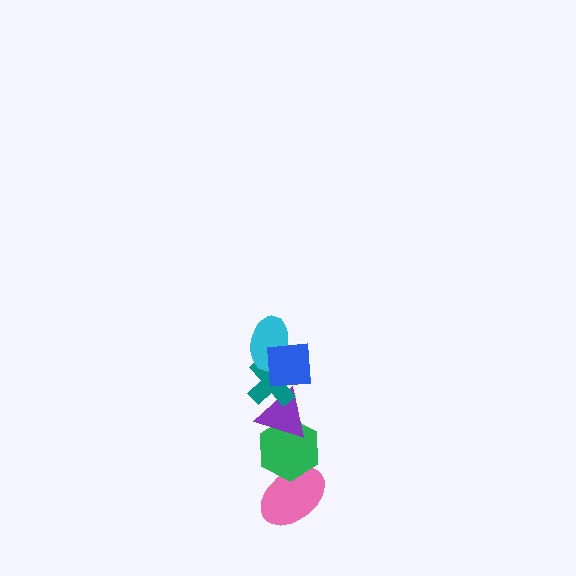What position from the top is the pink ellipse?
The pink ellipse is 6th from the top.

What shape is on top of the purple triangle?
The teal cross is on top of the purple triangle.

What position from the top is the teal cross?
The teal cross is 3rd from the top.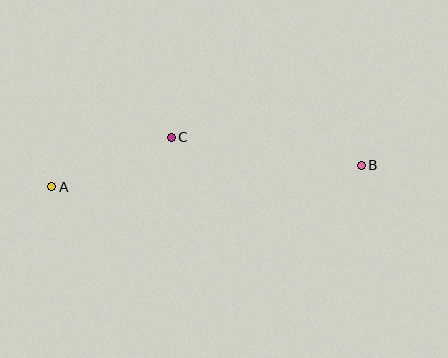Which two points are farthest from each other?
Points A and B are farthest from each other.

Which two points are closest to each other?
Points A and C are closest to each other.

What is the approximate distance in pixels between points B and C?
The distance between B and C is approximately 192 pixels.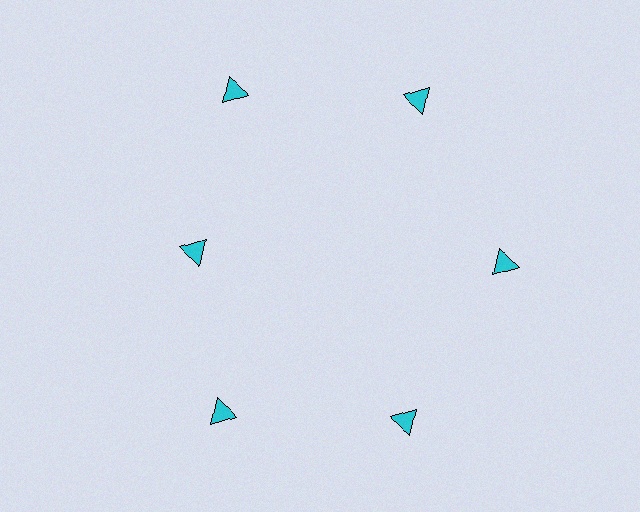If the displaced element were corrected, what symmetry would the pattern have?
It would have 6-fold rotational symmetry — the pattern would map onto itself every 60 degrees.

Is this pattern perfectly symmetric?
No. The 6 cyan triangles are arranged in a ring, but one element near the 9 o'clock position is pulled inward toward the center, breaking the 6-fold rotational symmetry.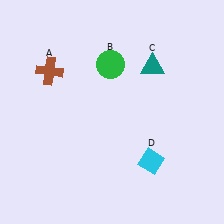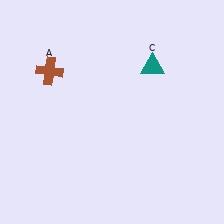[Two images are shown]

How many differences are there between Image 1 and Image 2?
There are 2 differences between the two images.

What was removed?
The cyan diamond (D), the green circle (B) were removed in Image 2.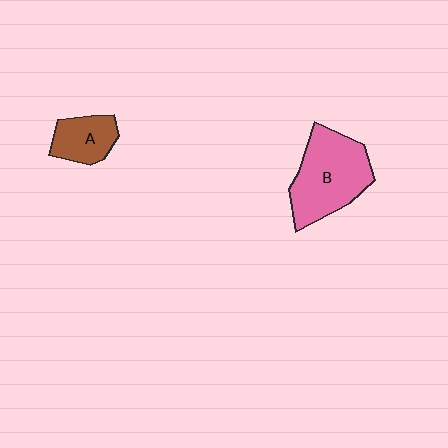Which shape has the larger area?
Shape B (pink).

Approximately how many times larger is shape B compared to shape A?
Approximately 2.1 times.